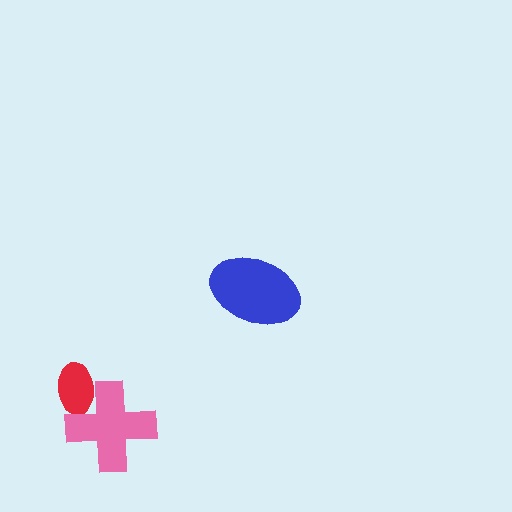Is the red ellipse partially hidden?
Yes, it is partially covered by another shape.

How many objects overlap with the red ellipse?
1 object overlaps with the red ellipse.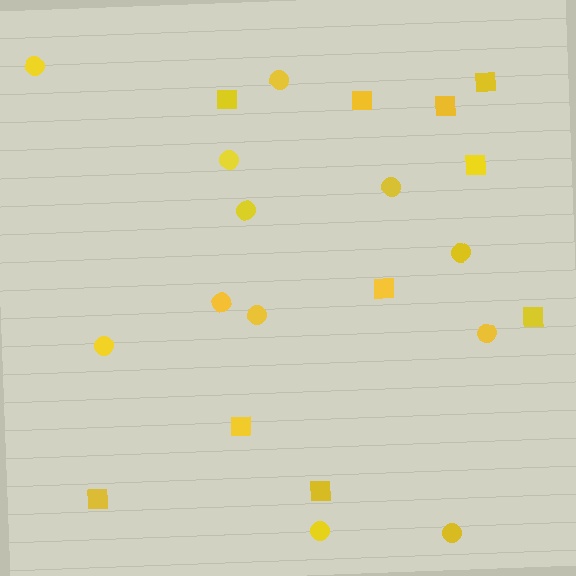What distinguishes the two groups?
There are 2 groups: one group of squares (10) and one group of circles (12).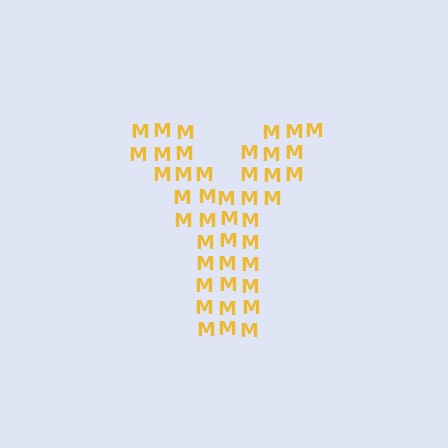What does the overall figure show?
The overall figure shows the letter Y.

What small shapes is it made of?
It is made of small letter M's.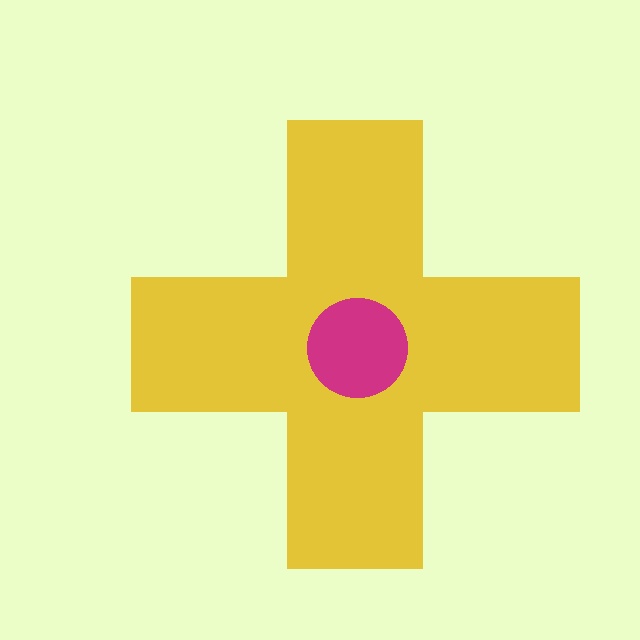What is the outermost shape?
The yellow cross.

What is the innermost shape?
The magenta circle.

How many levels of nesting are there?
2.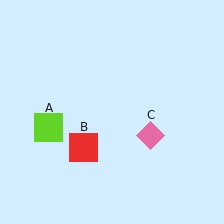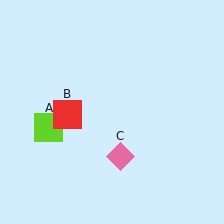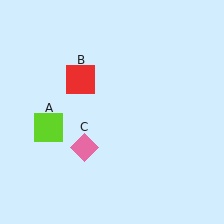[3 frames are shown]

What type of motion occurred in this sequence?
The red square (object B), pink diamond (object C) rotated clockwise around the center of the scene.